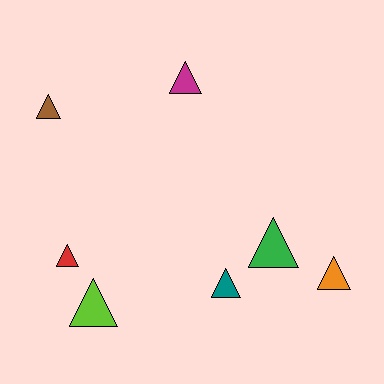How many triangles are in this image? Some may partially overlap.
There are 7 triangles.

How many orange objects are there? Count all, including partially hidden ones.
There is 1 orange object.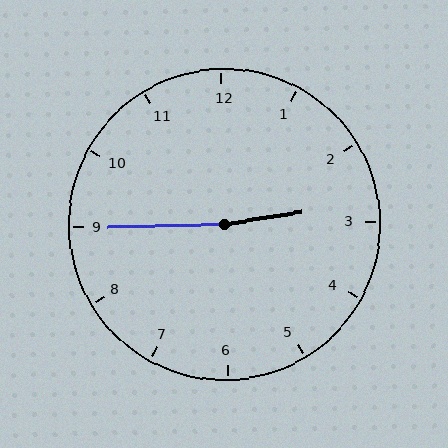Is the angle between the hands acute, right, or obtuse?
It is obtuse.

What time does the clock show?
2:45.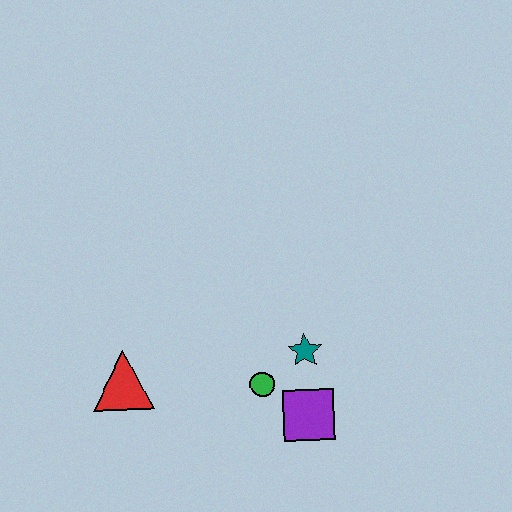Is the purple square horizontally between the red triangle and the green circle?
No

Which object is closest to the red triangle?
The green circle is closest to the red triangle.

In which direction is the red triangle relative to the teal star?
The red triangle is to the left of the teal star.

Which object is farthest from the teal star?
The red triangle is farthest from the teal star.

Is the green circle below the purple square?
No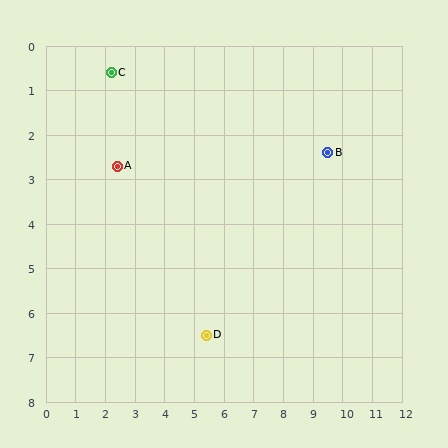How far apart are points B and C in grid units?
Points B and C are about 7.5 grid units apart.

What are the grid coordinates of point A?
Point A is at approximately (2.4, 2.7).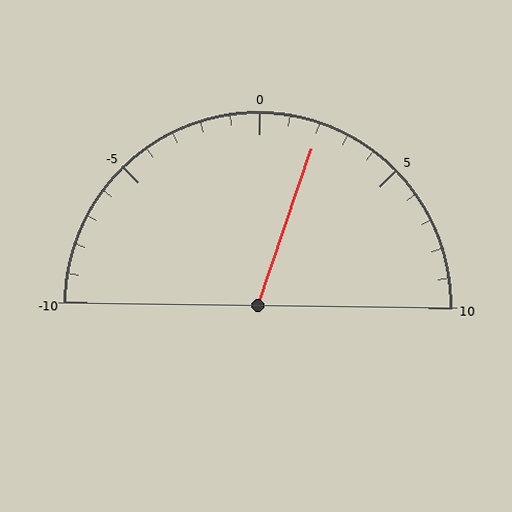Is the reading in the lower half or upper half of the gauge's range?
The reading is in the upper half of the range (-10 to 10).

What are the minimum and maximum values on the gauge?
The gauge ranges from -10 to 10.